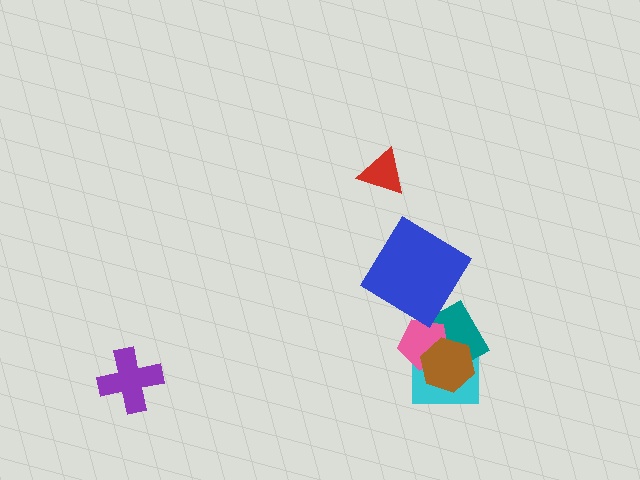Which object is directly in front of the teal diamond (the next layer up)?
The pink pentagon is directly in front of the teal diamond.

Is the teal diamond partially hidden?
Yes, it is partially covered by another shape.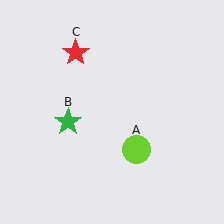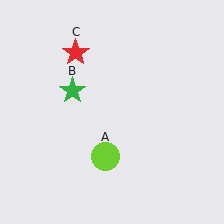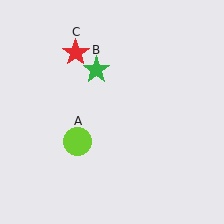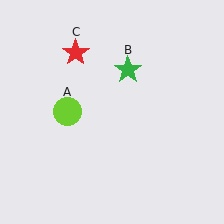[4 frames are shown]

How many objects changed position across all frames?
2 objects changed position: lime circle (object A), green star (object B).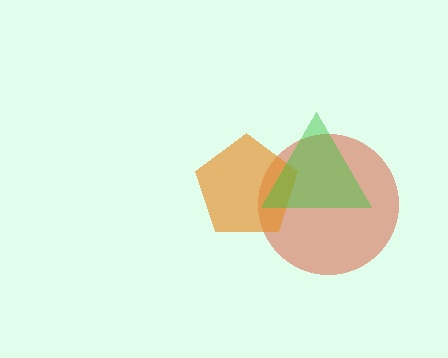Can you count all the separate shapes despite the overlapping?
Yes, there are 3 separate shapes.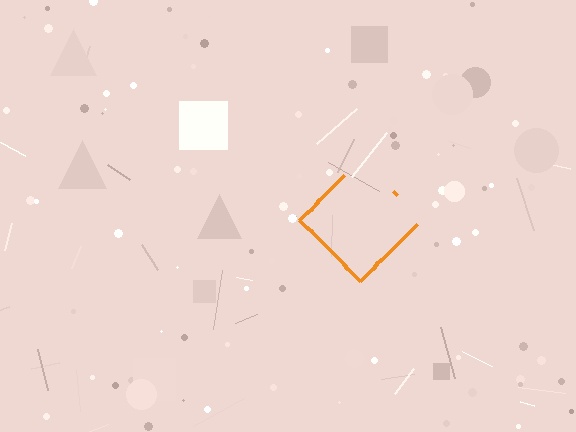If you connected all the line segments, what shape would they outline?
They would outline a diamond.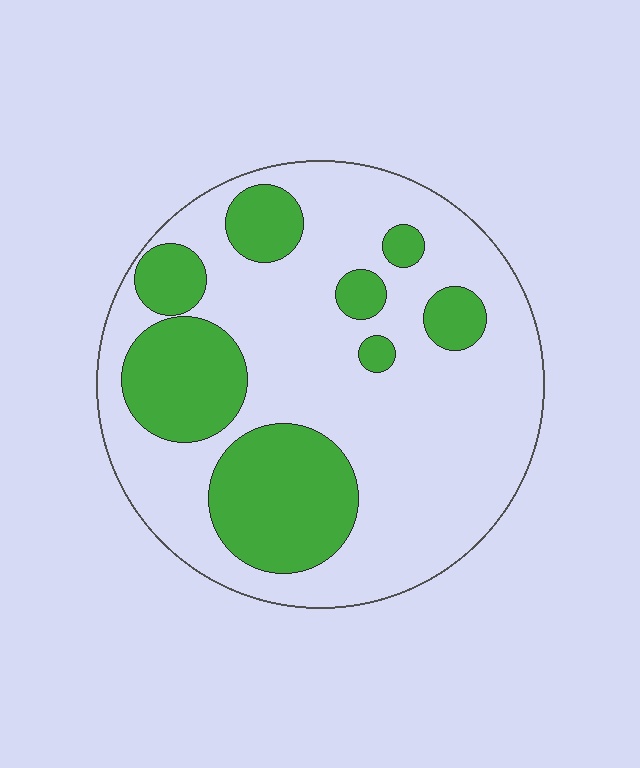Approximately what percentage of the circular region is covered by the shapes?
Approximately 30%.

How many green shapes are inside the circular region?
8.